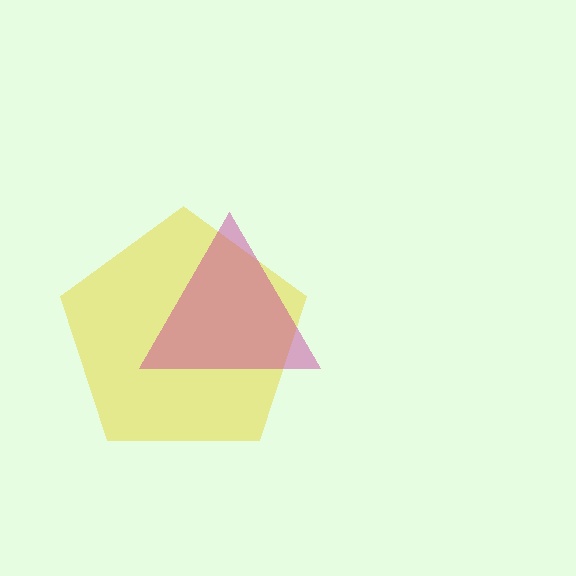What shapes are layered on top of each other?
The layered shapes are: a yellow pentagon, a magenta triangle.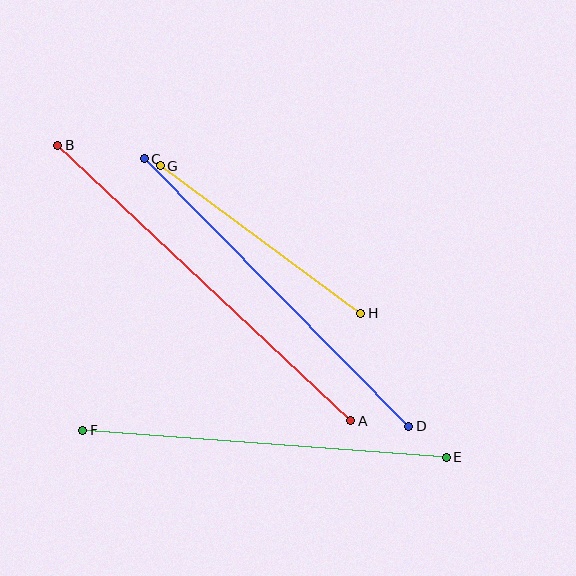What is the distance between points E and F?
The distance is approximately 365 pixels.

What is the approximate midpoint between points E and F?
The midpoint is at approximately (264, 444) pixels.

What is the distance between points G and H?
The distance is approximately 249 pixels.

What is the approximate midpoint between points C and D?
The midpoint is at approximately (276, 293) pixels.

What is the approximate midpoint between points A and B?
The midpoint is at approximately (204, 283) pixels.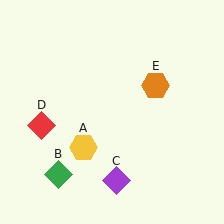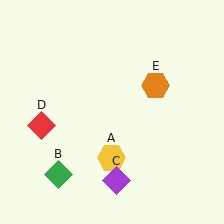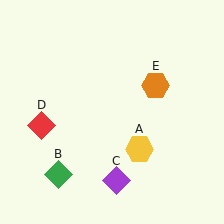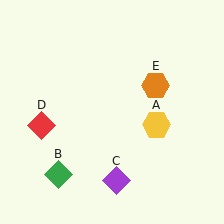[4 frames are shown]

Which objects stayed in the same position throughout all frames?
Green diamond (object B) and purple diamond (object C) and red diamond (object D) and orange hexagon (object E) remained stationary.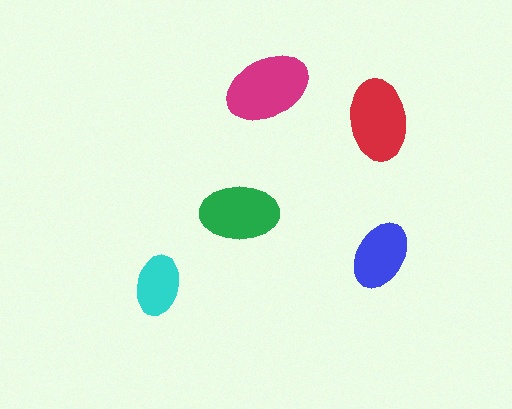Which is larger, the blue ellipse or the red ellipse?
The red one.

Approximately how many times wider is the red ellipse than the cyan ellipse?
About 1.5 times wider.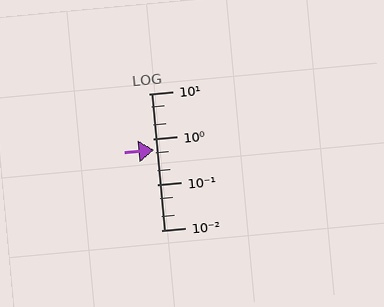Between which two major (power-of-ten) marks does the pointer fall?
The pointer is between 0.1 and 1.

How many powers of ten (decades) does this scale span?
The scale spans 3 decades, from 0.01 to 10.